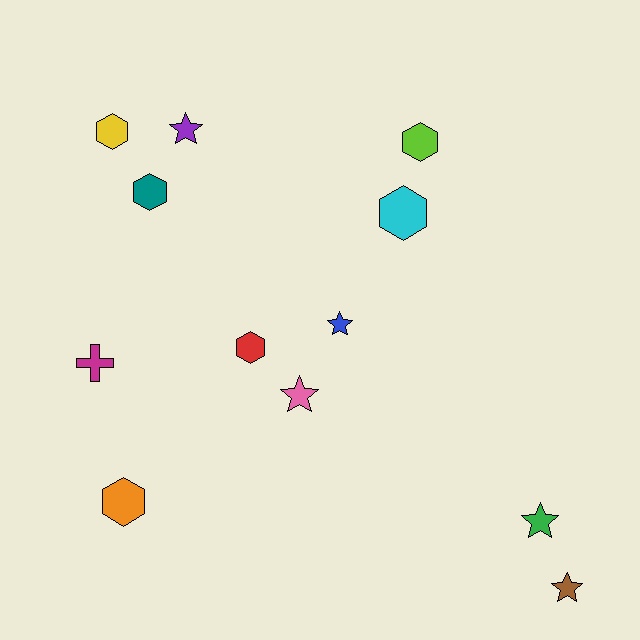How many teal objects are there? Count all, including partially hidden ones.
There is 1 teal object.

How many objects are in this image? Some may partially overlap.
There are 12 objects.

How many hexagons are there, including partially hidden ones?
There are 6 hexagons.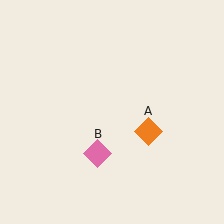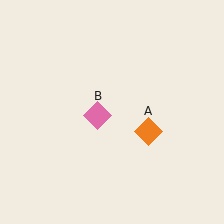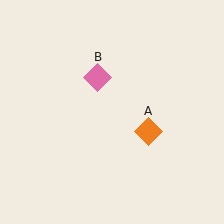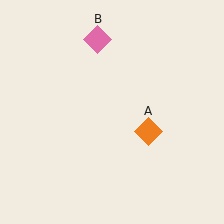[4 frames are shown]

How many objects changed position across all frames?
1 object changed position: pink diamond (object B).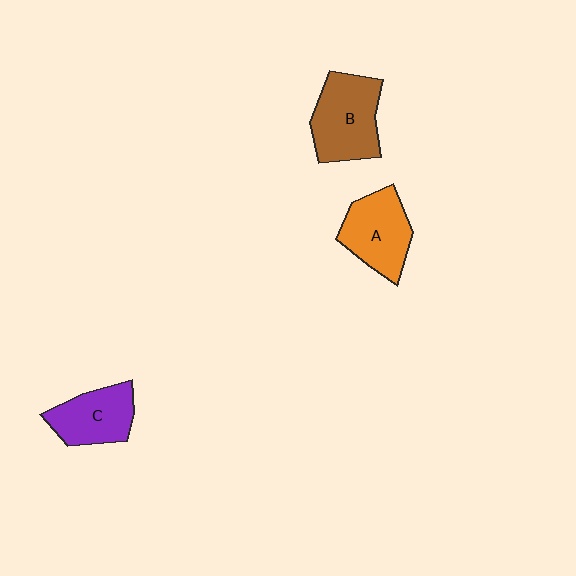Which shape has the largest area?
Shape B (brown).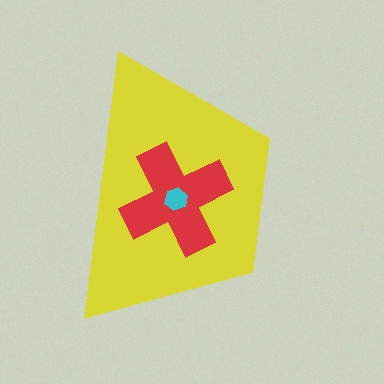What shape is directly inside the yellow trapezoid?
The red cross.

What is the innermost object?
The cyan hexagon.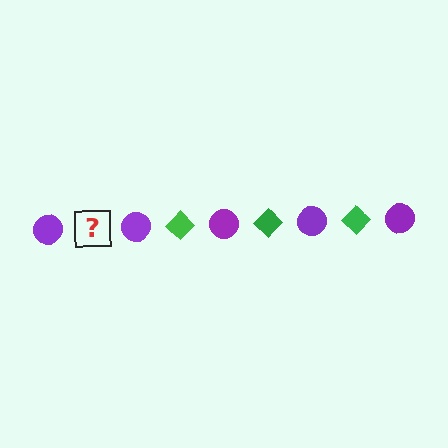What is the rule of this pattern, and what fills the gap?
The rule is that the pattern alternates between purple circle and green diamond. The gap should be filled with a green diamond.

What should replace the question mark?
The question mark should be replaced with a green diamond.